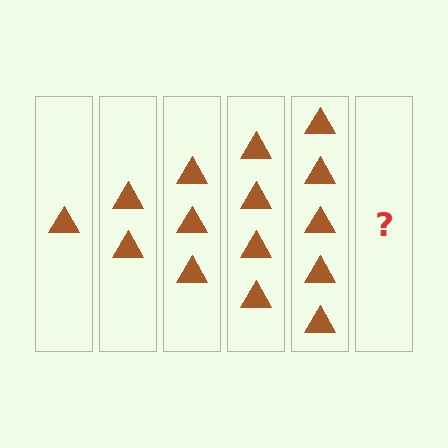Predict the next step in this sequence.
The next step is 6 triangles.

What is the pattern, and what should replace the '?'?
The pattern is that each step adds one more triangle. The '?' should be 6 triangles.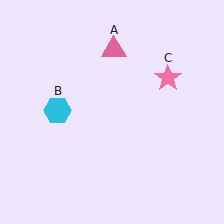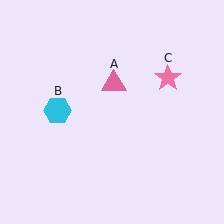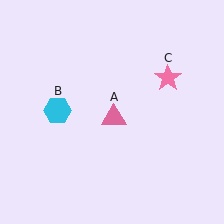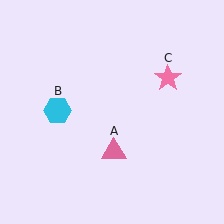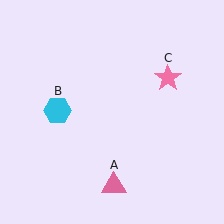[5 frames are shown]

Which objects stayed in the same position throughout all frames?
Cyan hexagon (object B) and pink star (object C) remained stationary.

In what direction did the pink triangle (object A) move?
The pink triangle (object A) moved down.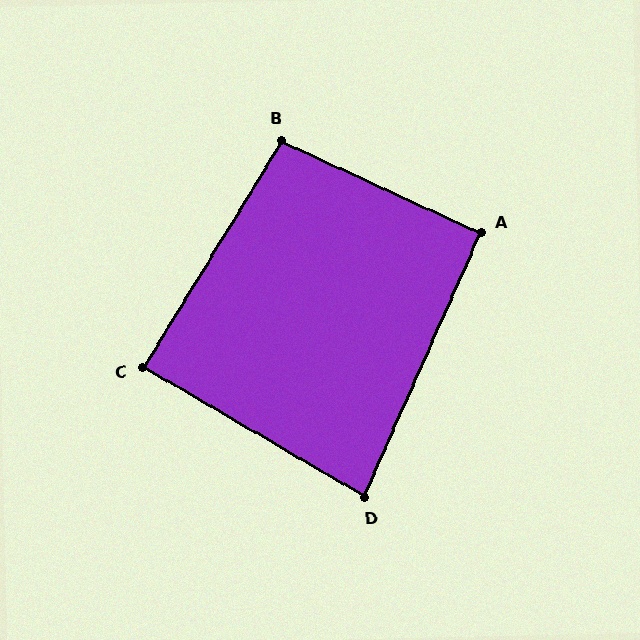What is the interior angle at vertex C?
Approximately 89 degrees (approximately right).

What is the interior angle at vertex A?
Approximately 91 degrees (approximately right).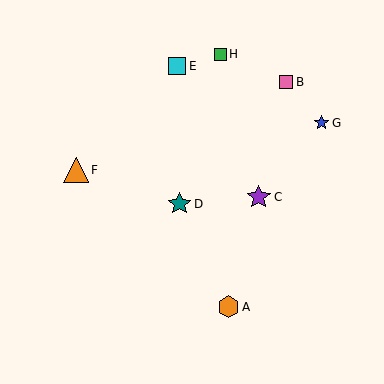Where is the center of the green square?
The center of the green square is at (220, 54).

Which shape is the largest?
The orange triangle (labeled F) is the largest.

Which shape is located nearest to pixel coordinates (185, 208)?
The teal star (labeled D) at (179, 204) is nearest to that location.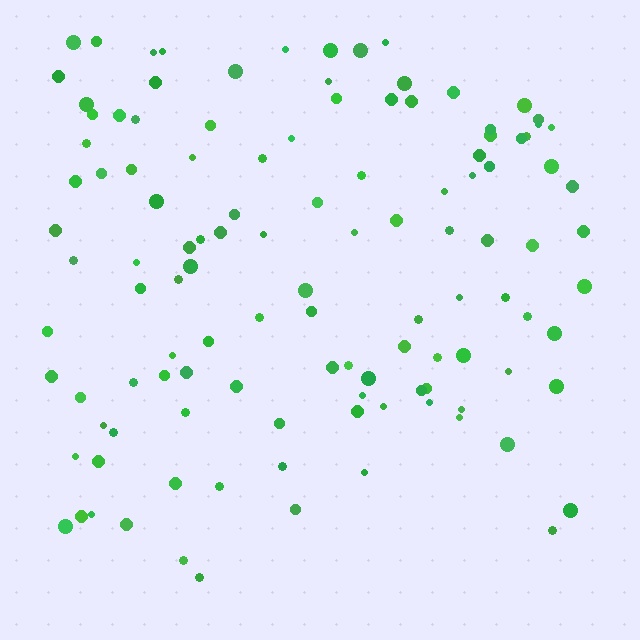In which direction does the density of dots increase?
From bottom to top, with the top side densest.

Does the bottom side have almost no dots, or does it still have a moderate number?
Still a moderate number, just noticeably fewer than the top.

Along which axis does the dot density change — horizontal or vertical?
Vertical.